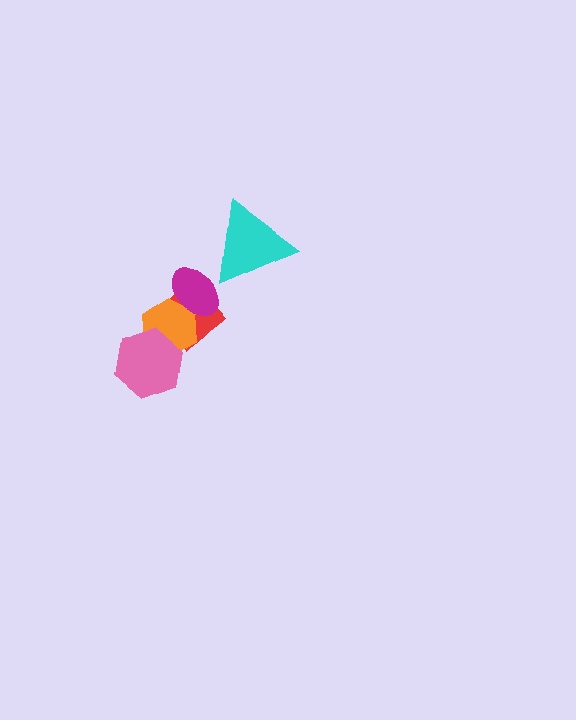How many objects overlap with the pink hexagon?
2 objects overlap with the pink hexagon.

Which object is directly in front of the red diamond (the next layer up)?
The orange hexagon is directly in front of the red diamond.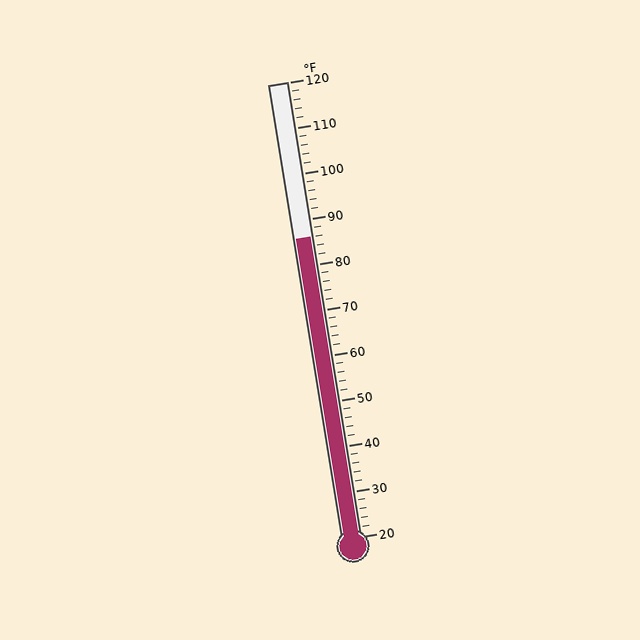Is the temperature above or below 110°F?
The temperature is below 110°F.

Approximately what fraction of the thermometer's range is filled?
The thermometer is filled to approximately 65% of its range.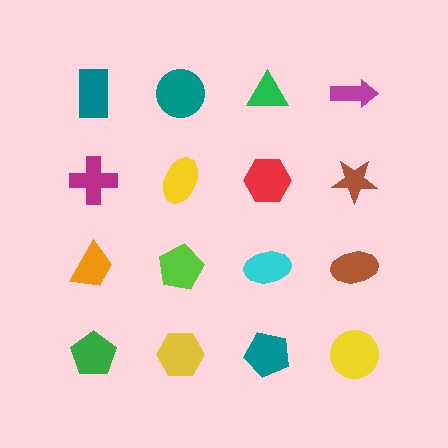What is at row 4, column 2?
A yellow hexagon.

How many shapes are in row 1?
4 shapes.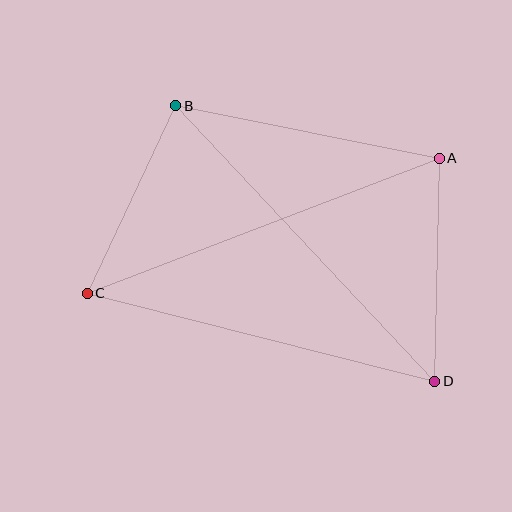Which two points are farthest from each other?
Points B and D are farthest from each other.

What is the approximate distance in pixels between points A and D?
The distance between A and D is approximately 223 pixels.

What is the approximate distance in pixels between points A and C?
The distance between A and C is approximately 377 pixels.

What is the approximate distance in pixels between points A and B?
The distance between A and B is approximately 269 pixels.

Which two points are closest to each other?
Points B and C are closest to each other.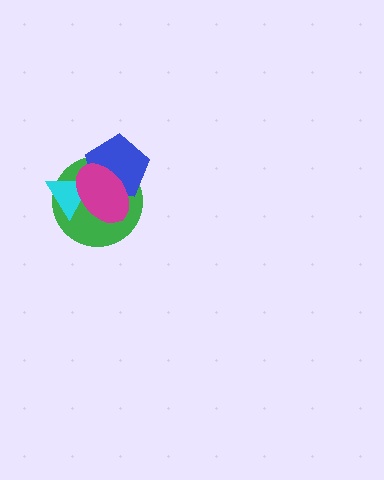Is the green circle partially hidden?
Yes, it is partially covered by another shape.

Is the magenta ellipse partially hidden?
No, no other shape covers it.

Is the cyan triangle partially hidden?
Yes, it is partially covered by another shape.